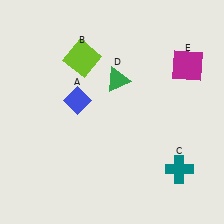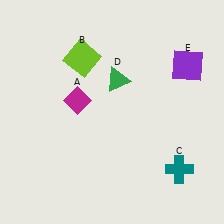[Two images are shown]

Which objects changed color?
A changed from blue to magenta. E changed from magenta to purple.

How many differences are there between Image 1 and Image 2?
There are 2 differences between the two images.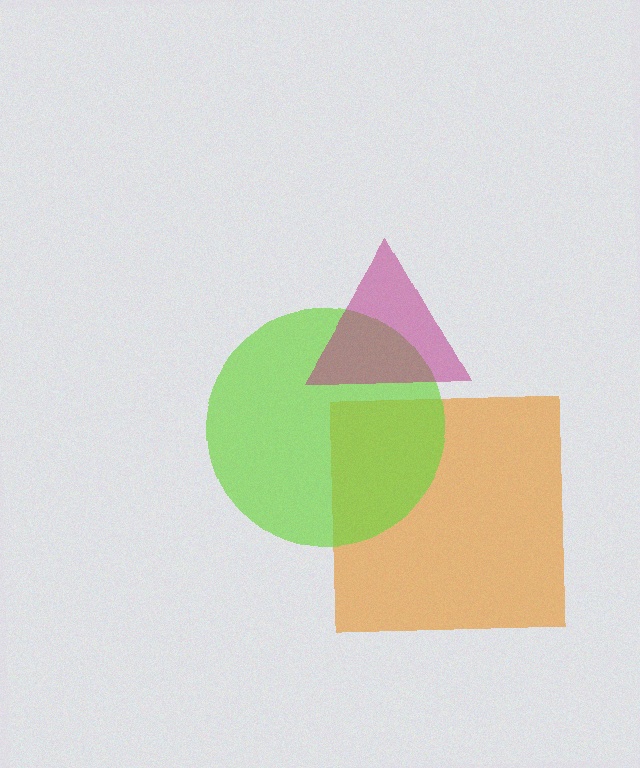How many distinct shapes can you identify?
There are 3 distinct shapes: an orange square, a lime circle, a magenta triangle.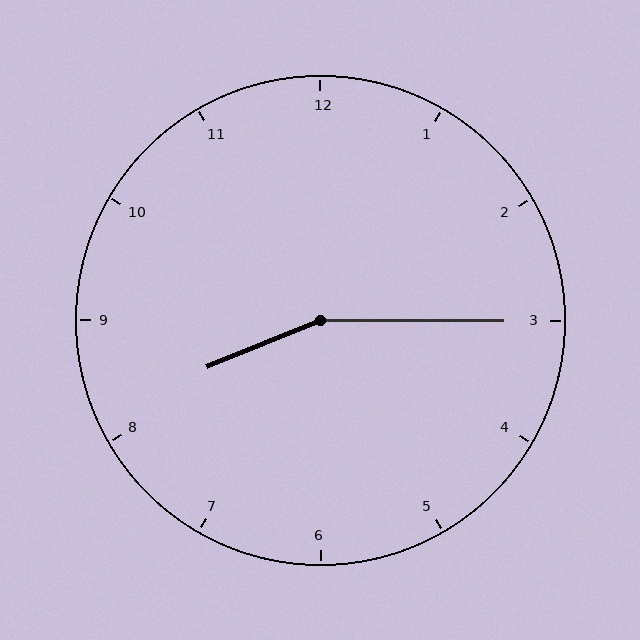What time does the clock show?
8:15.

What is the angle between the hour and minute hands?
Approximately 158 degrees.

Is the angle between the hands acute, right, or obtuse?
It is obtuse.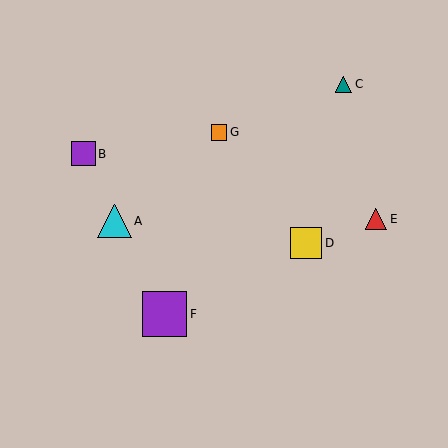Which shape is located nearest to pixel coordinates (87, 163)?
The purple square (labeled B) at (84, 154) is nearest to that location.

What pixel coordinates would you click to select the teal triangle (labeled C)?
Click at (344, 84) to select the teal triangle C.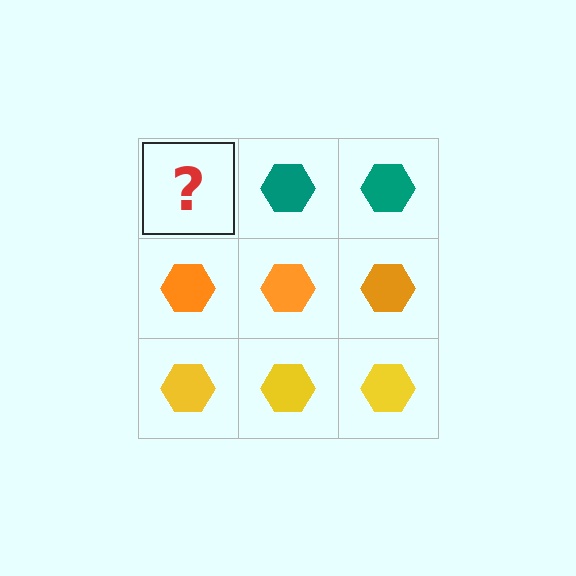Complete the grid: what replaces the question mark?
The question mark should be replaced with a teal hexagon.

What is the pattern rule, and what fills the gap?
The rule is that each row has a consistent color. The gap should be filled with a teal hexagon.